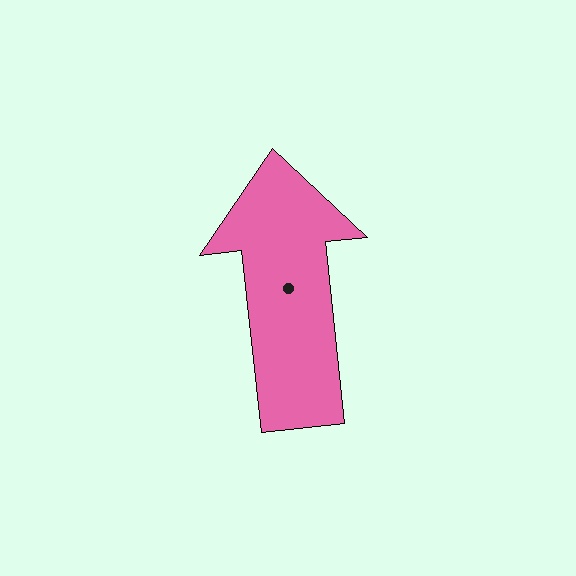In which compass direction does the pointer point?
North.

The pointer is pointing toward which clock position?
Roughly 12 o'clock.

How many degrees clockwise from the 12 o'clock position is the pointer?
Approximately 354 degrees.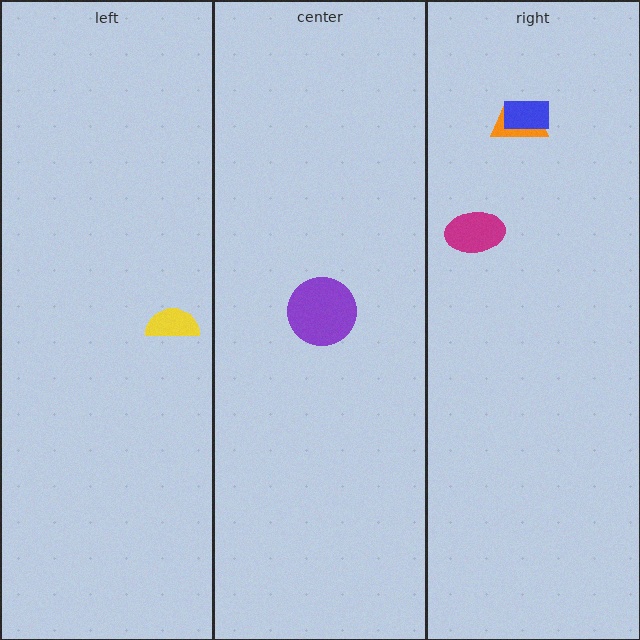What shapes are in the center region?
The purple circle.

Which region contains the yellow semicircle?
The left region.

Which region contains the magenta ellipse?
The right region.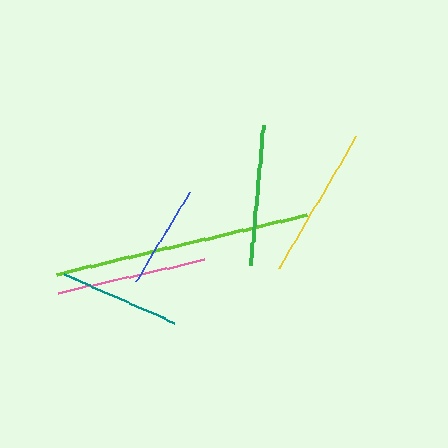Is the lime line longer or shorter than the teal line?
The lime line is longer than the teal line.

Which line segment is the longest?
The lime line is the longest at approximately 257 pixels.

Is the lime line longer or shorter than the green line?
The lime line is longer than the green line.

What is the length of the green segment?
The green segment is approximately 140 pixels long.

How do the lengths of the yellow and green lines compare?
The yellow and green lines are approximately the same length.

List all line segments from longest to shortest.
From longest to shortest: lime, yellow, pink, green, teal, blue.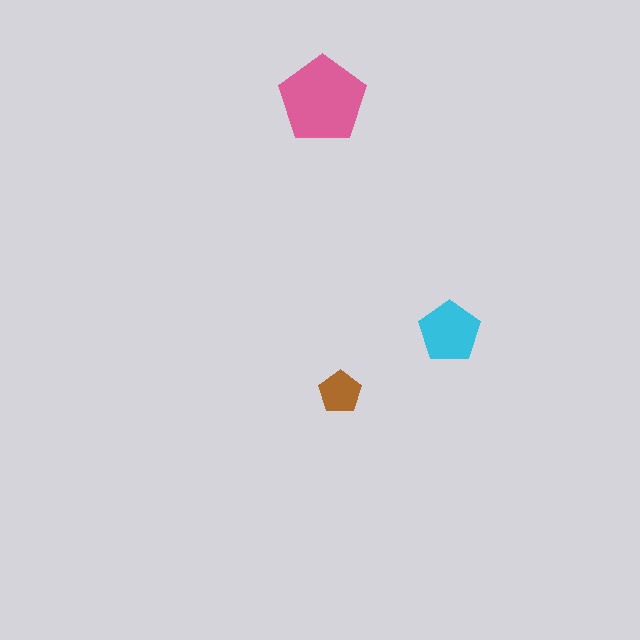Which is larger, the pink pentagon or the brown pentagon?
The pink one.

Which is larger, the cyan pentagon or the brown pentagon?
The cyan one.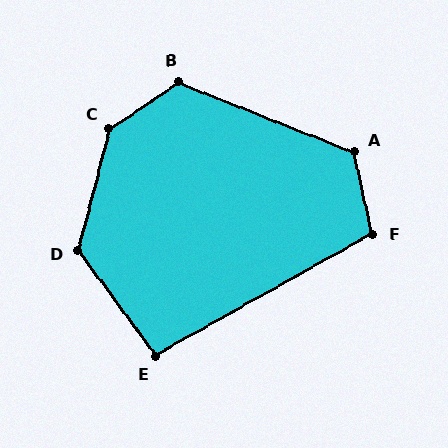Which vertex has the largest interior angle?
C, at approximately 139 degrees.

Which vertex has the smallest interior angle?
E, at approximately 97 degrees.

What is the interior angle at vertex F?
Approximately 107 degrees (obtuse).